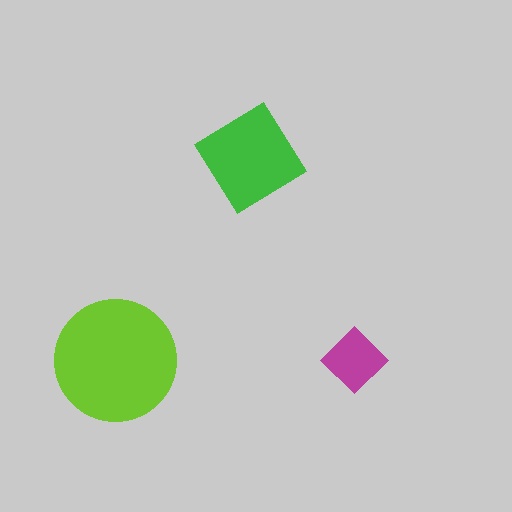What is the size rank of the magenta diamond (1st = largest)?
3rd.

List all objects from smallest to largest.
The magenta diamond, the green diamond, the lime circle.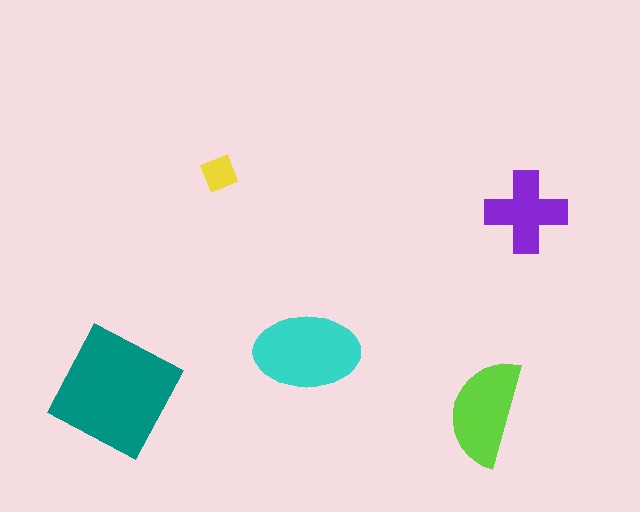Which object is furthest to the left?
The teal square is leftmost.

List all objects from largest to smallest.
The teal square, the cyan ellipse, the lime semicircle, the purple cross, the yellow diamond.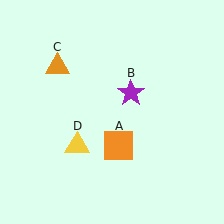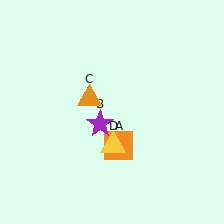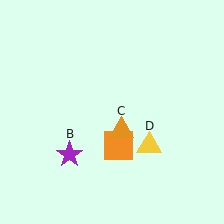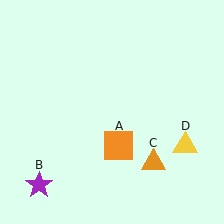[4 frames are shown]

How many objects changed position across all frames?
3 objects changed position: purple star (object B), orange triangle (object C), yellow triangle (object D).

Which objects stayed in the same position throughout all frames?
Orange square (object A) remained stationary.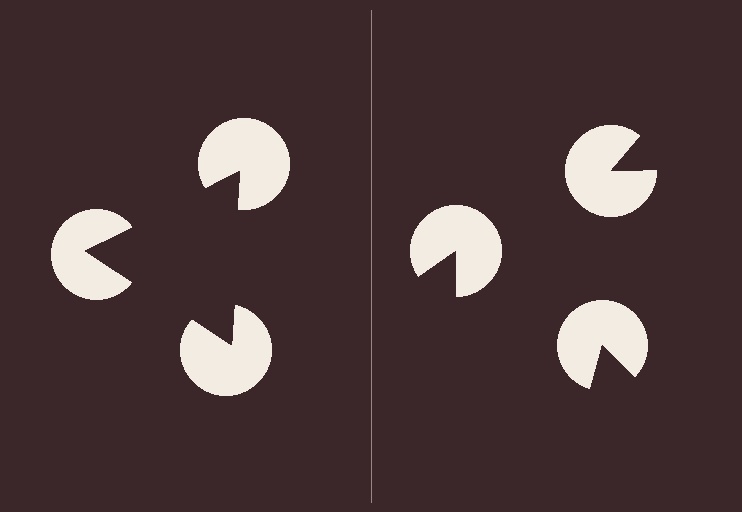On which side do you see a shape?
An illusory triangle appears on the left side. On the right side the wedge cuts are rotated, so no coherent shape forms.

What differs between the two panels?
The pac-man discs are positioned identically on both sides; only the wedge orientations differ. On the left they align to a triangle; on the right they are misaligned.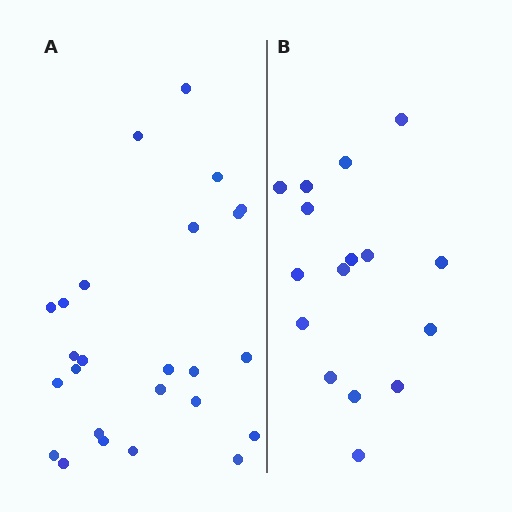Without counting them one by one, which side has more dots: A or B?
Region A (the left region) has more dots.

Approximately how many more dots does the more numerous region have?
Region A has roughly 8 or so more dots than region B.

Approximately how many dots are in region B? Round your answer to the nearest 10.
About 20 dots. (The exact count is 16, which rounds to 20.)